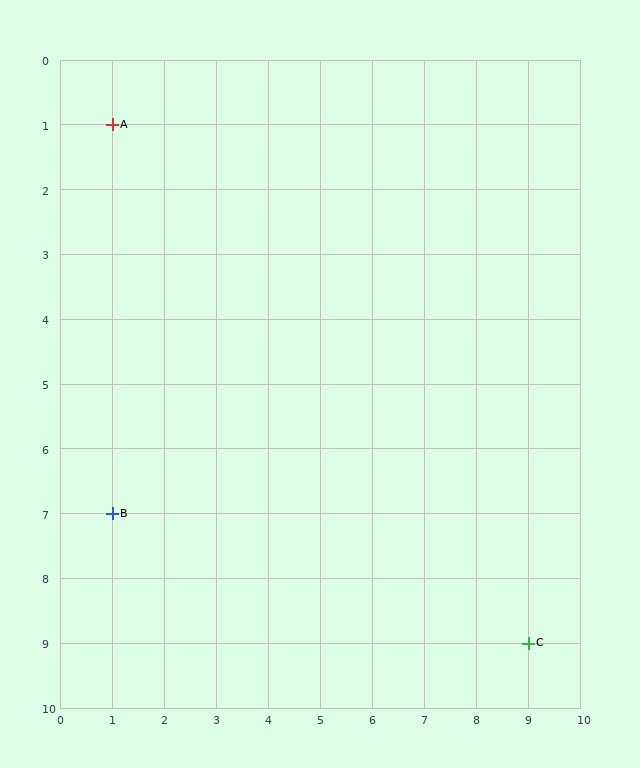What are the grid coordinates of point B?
Point B is at grid coordinates (1, 7).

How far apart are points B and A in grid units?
Points B and A are 6 rows apart.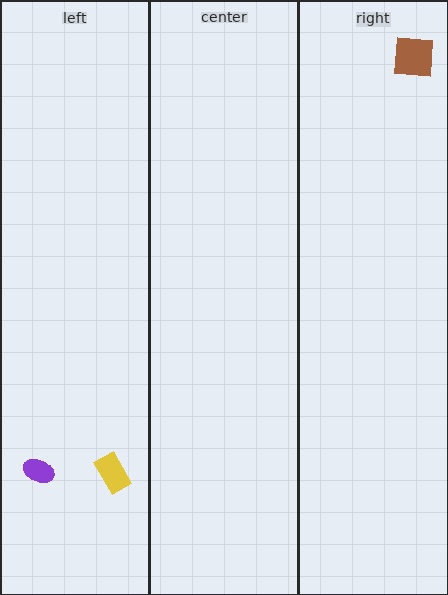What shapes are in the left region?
The purple ellipse, the yellow rectangle.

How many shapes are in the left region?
2.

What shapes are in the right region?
The brown square.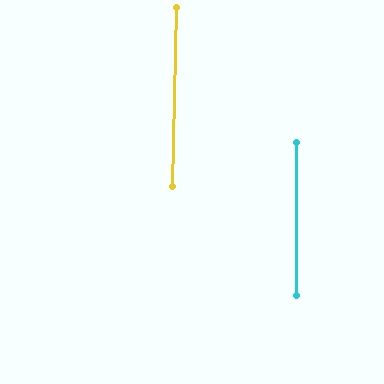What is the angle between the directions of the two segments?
Approximately 1 degree.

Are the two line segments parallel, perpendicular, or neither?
Parallel — their directions differ by only 1.4°.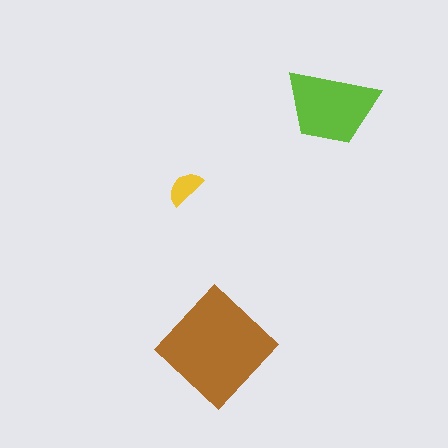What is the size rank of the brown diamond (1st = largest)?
1st.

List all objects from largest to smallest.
The brown diamond, the lime trapezoid, the yellow semicircle.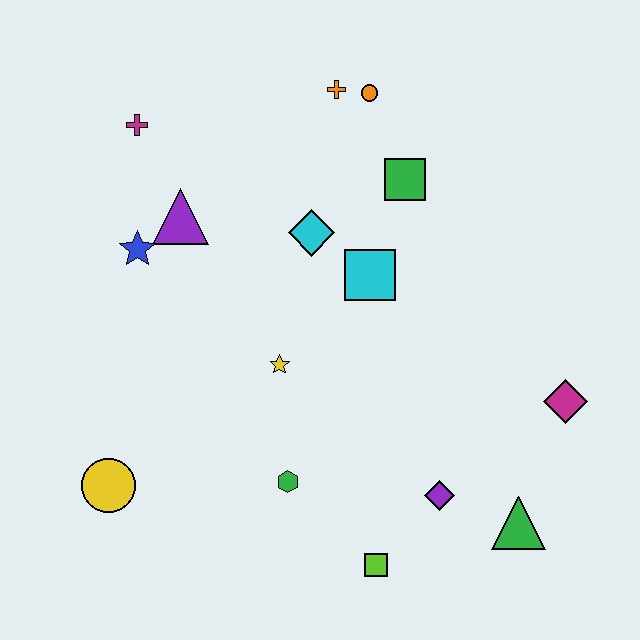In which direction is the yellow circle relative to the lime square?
The yellow circle is to the left of the lime square.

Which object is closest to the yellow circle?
The green hexagon is closest to the yellow circle.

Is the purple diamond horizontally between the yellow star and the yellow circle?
No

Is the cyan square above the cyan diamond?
No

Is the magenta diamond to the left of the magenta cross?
No